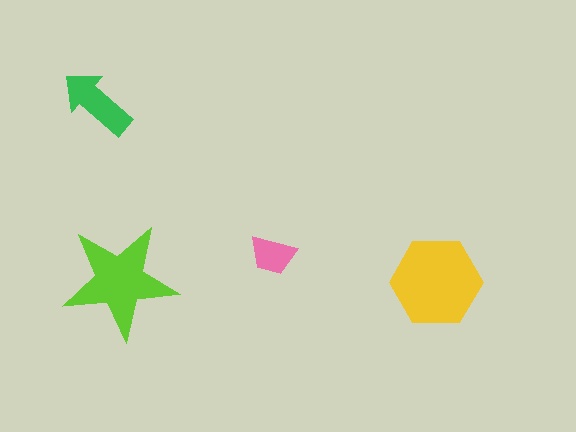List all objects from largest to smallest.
The yellow hexagon, the lime star, the green arrow, the pink trapezoid.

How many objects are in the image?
There are 4 objects in the image.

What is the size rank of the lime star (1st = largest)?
2nd.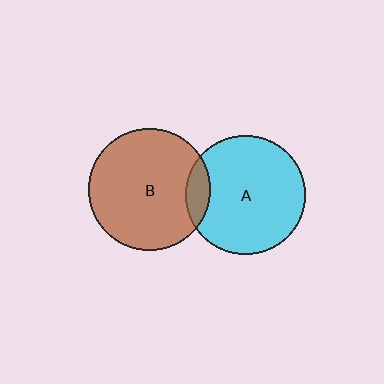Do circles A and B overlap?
Yes.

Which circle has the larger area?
Circle B (brown).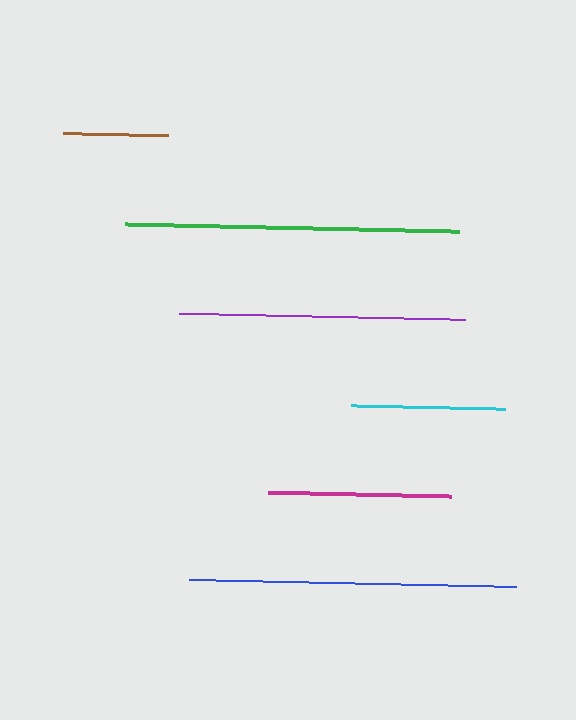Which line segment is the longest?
The green line is the longest at approximately 333 pixels.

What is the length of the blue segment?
The blue segment is approximately 326 pixels long.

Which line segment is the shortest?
The brown line is the shortest at approximately 106 pixels.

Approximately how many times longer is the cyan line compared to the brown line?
The cyan line is approximately 1.5 times the length of the brown line.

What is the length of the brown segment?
The brown segment is approximately 106 pixels long.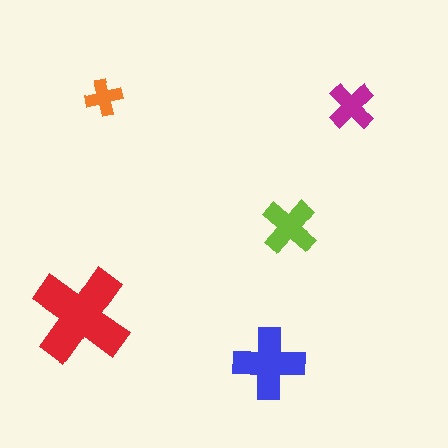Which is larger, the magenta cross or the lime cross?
The lime one.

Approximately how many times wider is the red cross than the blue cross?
About 1.5 times wider.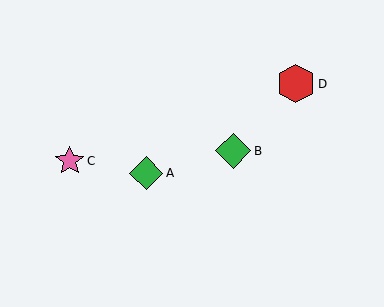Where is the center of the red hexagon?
The center of the red hexagon is at (296, 84).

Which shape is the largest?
The red hexagon (labeled D) is the largest.